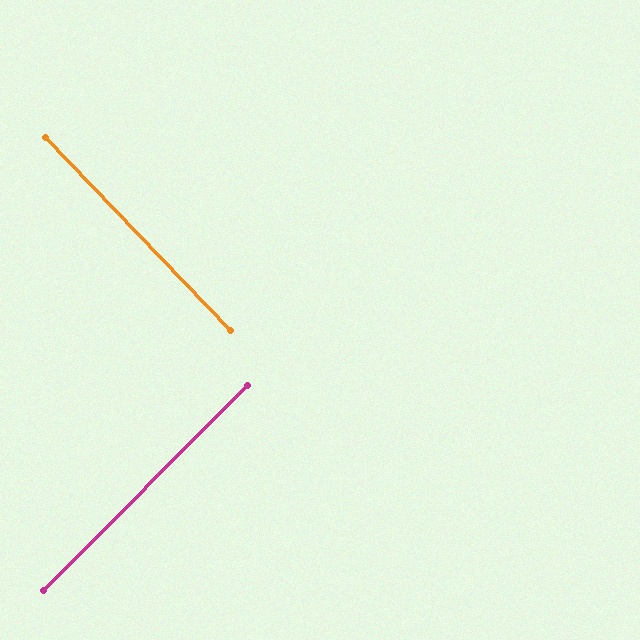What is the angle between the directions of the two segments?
Approximately 89 degrees.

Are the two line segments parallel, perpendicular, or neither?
Perpendicular — they meet at approximately 89°.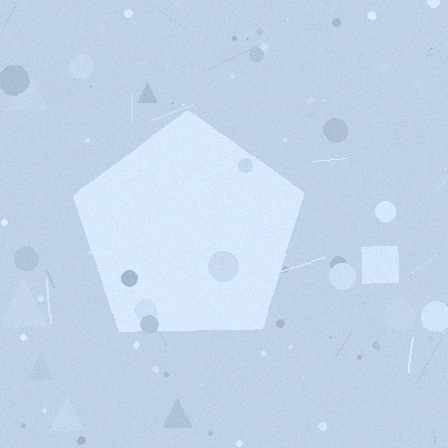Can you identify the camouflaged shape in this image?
The camouflaged shape is a pentagon.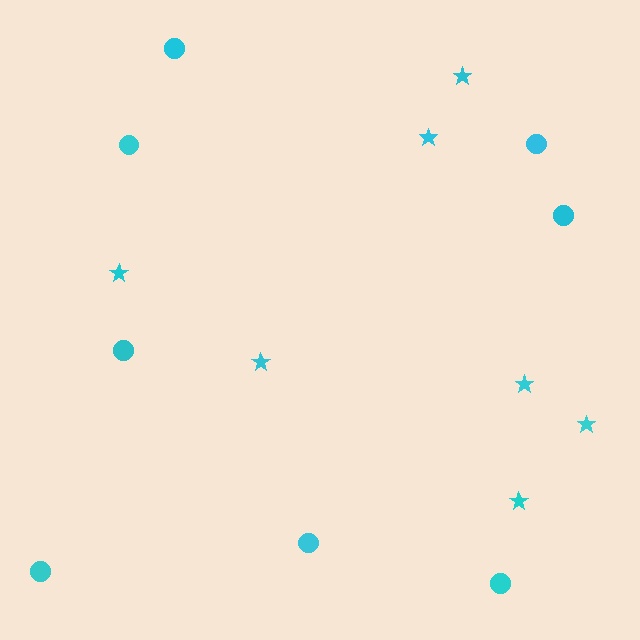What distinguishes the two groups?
There are 2 groups: one group of stars (7) and one group of circles (8).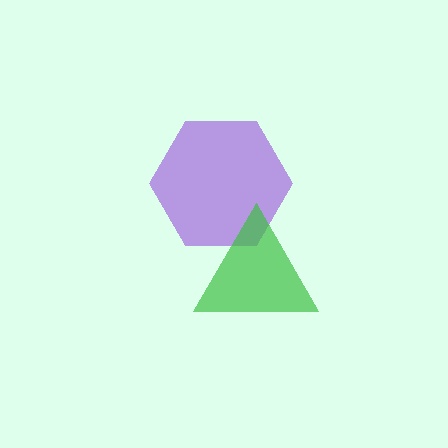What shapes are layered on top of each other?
The layered shapes are: a purple hexagon, a green triangle.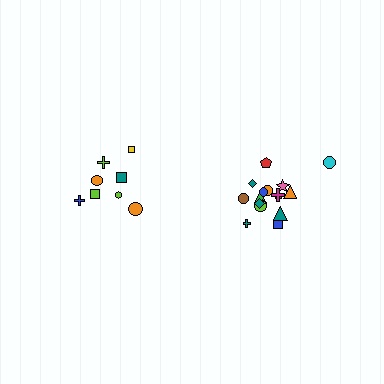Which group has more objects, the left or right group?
The right group.